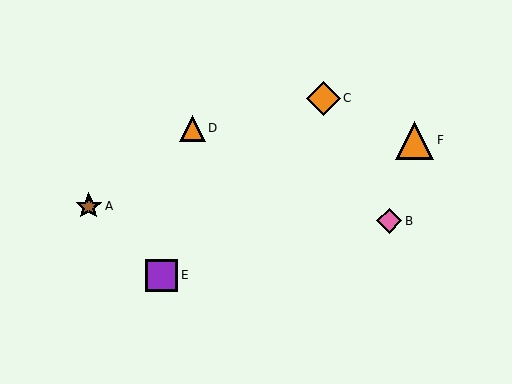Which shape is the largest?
The orange triangle (labeled F) is the largest.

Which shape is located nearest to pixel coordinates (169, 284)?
The purple square (labeled E) at (161, 275) is nearest to that location.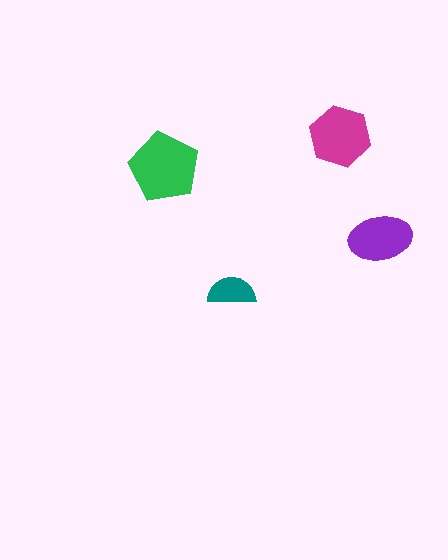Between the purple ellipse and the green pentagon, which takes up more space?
The green pentagon.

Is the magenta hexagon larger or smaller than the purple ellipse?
Larger.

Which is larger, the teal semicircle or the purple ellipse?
The purple ellipse.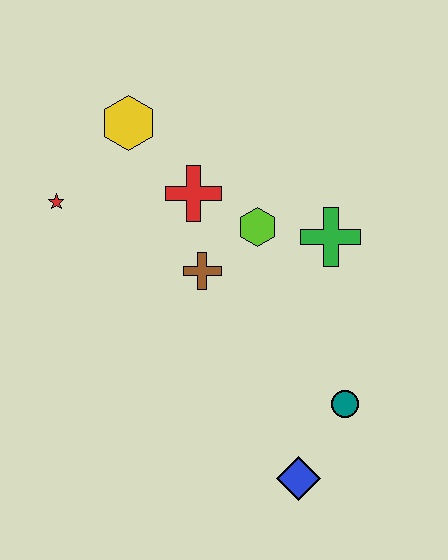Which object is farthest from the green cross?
The red star is farthest from the green cross.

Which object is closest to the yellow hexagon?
The red cross is closest to the yellow hexagon.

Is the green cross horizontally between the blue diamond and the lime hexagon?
No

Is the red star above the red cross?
No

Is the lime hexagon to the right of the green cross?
No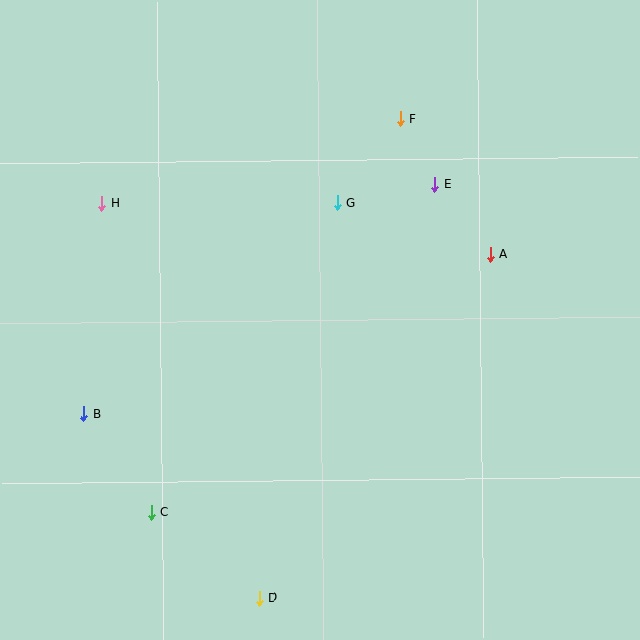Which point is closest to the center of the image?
Point G at (337, 203) is closest to the center.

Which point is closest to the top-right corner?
Point F is closest to the top-right corner.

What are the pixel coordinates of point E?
Point E is at (434, 184).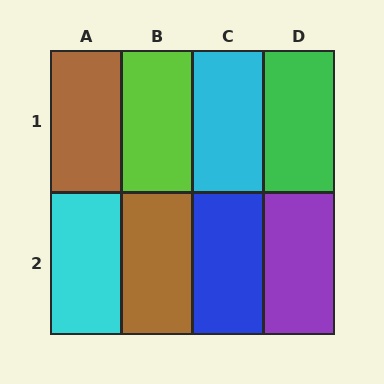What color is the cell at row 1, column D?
Green.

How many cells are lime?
1 cell is lime.